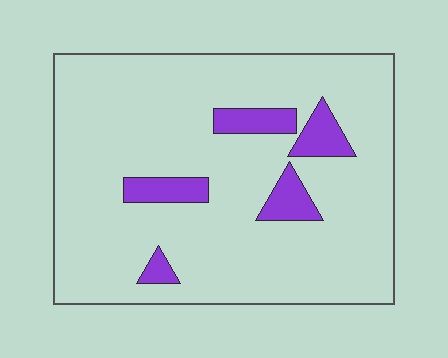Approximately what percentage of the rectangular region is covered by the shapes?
Approximately 10%.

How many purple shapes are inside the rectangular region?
5.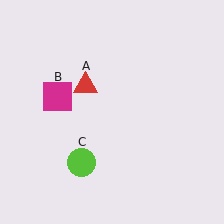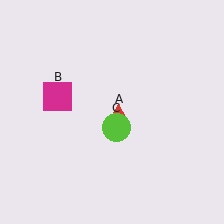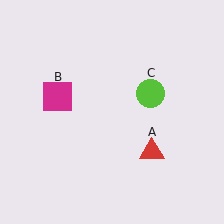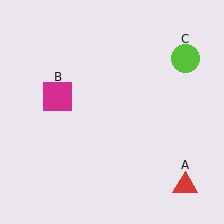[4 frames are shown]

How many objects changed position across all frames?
2 objects changed position: red triangle (object A), lime circle (object C).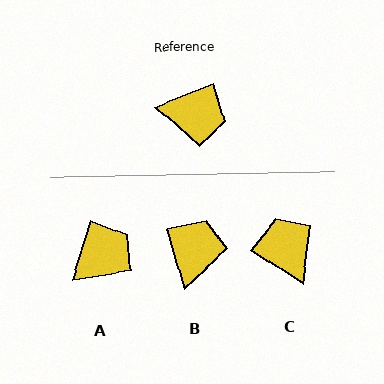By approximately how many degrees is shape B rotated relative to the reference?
Approximately 84 degrees counter-clockwise.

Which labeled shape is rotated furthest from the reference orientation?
C, about 125 degrees away.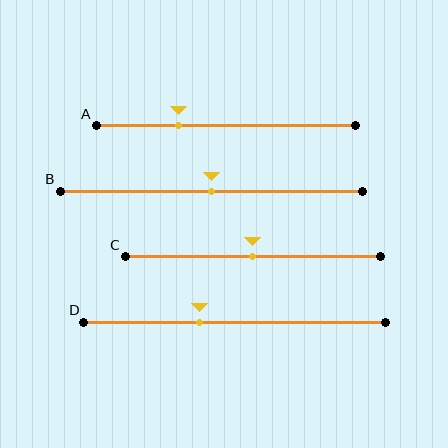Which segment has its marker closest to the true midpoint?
Segment B has its marker closest to the true midpoint.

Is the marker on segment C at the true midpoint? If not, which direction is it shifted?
Yes, the marker on segment C is at the true midpoint.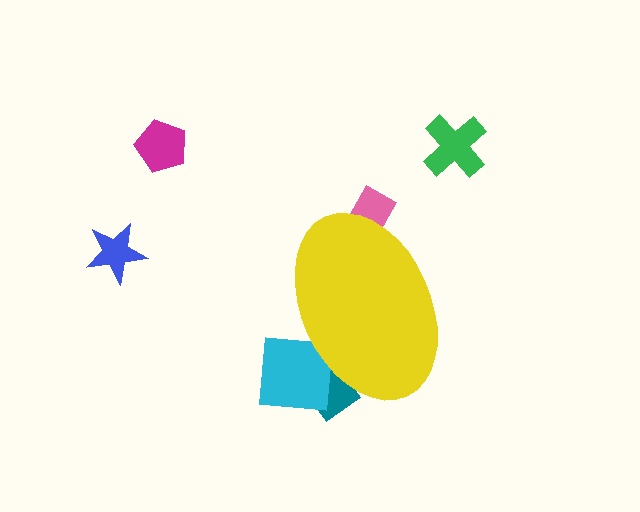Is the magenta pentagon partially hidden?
No, the magenta pentagon is fully visible.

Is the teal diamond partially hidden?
Yes, the teal diamond is partially hidden behind the yellow ellipse.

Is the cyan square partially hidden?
Yes, the cyan square is partially hidden behind the yellow ellipse.